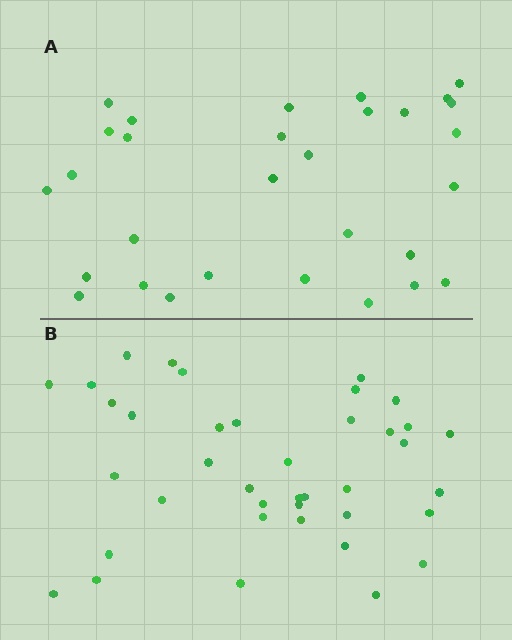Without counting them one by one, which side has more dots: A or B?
Region B (the bottom region) has more dots.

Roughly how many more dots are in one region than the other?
Region B has roughly 8 or so more dots than region A.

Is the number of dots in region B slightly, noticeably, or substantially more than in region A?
Region B has noticeably more, but not dramatically so. The ratio is roughly 1.3 to 1.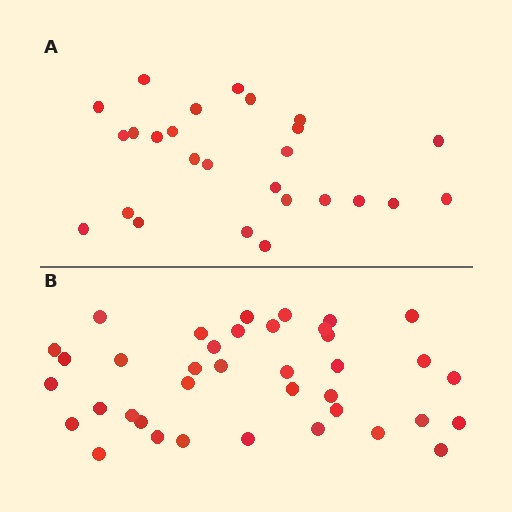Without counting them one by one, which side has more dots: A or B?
Region B (the bottom region) has more dots.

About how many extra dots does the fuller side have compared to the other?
Region B has roughly 12 or so more dots than region A.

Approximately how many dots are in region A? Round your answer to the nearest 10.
About 30 dots. (The exact count is 26, which rounds to 30.)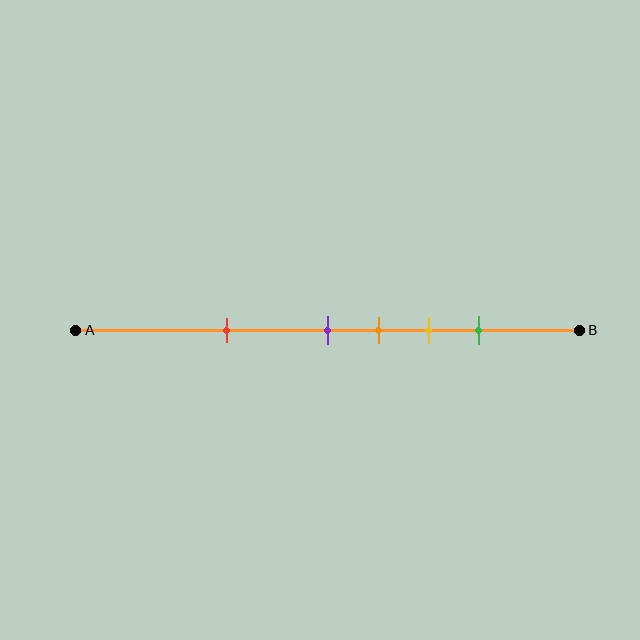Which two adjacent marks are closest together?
The purple and orange marks are the closest adjacent pair.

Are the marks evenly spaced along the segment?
No, the marks are not evenly spaced.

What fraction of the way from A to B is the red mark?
The red mark is approximately 30% (0.3) of the way from A to B.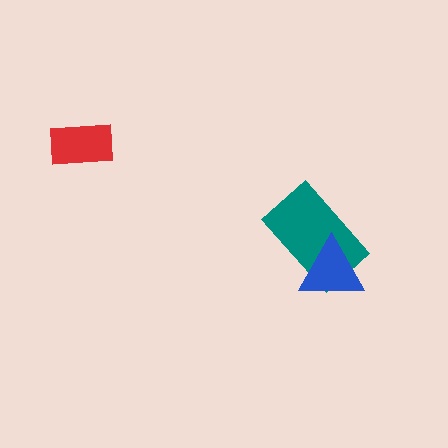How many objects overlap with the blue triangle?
1 object overlaps with the blue triangle.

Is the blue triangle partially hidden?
No, no other shape covers it.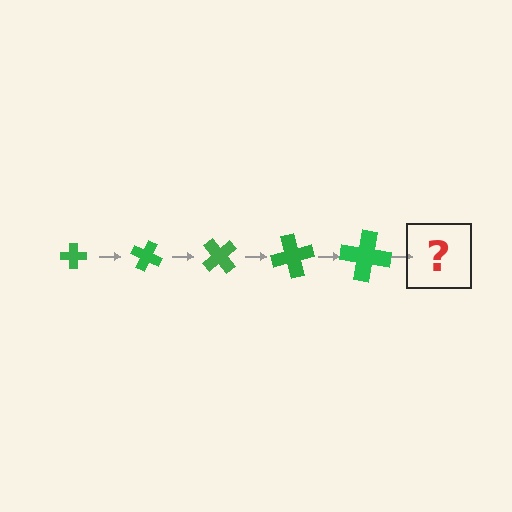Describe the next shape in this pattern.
It should be a cross, larger than the previous one and rotated 125 degrees from the start.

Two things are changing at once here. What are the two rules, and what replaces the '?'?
The two rules are that the cross grows larger each step and it rotates 25 degrees each step. The '?' should be a cross, larger than the previous one and rotated 125 degrees from the start.